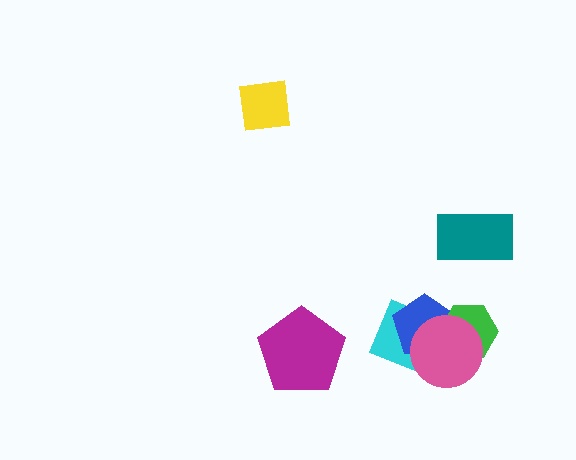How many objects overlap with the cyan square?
2 objects overlap with the cyan square.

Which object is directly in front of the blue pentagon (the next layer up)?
The green hexagon is directly in front of the blue pentagon.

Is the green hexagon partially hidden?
Yes, it is partially covered by another shape.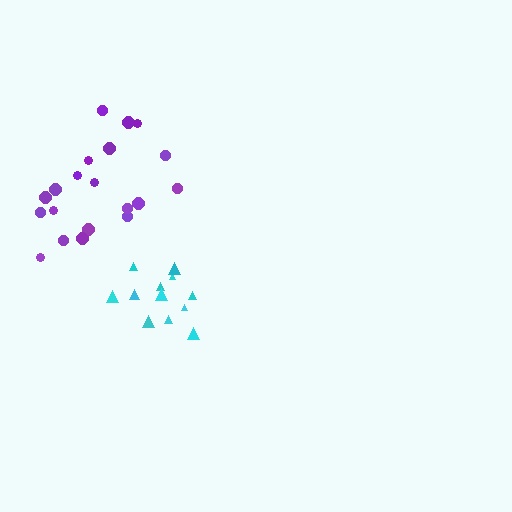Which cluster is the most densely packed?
Cyan.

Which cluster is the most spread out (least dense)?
Purple.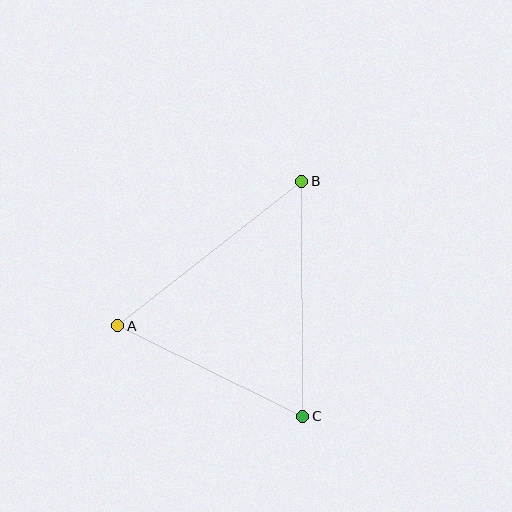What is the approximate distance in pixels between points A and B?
The distance between A and B is approximately 234 pixels.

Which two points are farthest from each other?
Points B and C are farthest from each other.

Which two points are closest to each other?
Points A and C are closest to each other.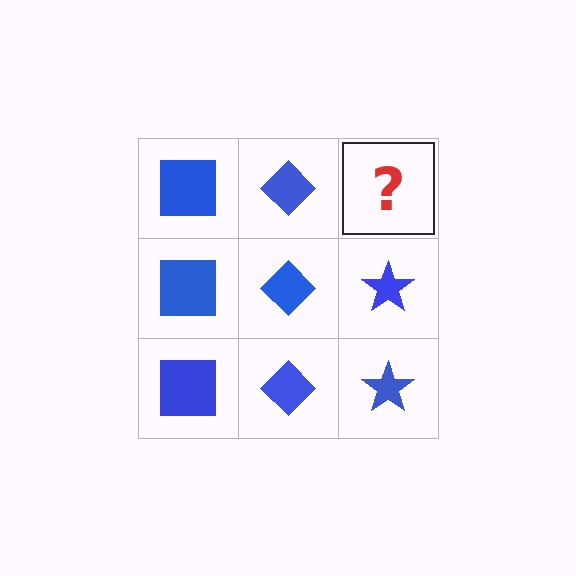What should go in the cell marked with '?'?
The missing cell should contain a blue star.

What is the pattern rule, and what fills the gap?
The rule is that each column has a consistent shape. The gap should be filled with a blue star.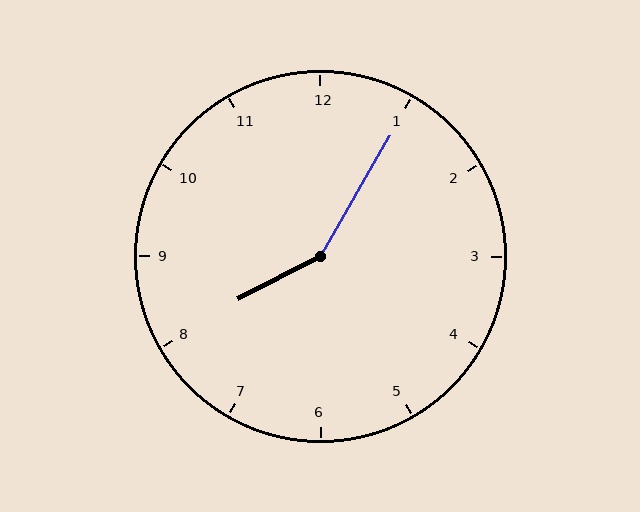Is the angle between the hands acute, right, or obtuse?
It is obtuse.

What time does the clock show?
8:05.